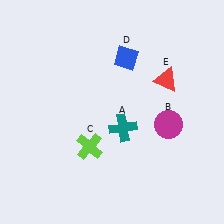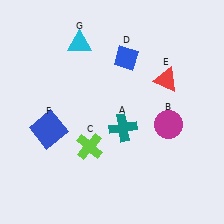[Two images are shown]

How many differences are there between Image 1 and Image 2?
There are 2 differences between the two images.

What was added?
A blue square (F), a cyan triangle (G) were added in Image 2.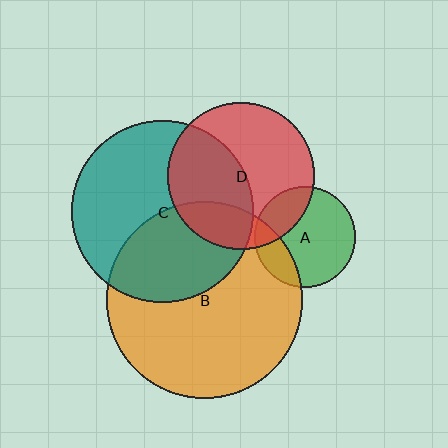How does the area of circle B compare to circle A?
Approximately 3.8 times.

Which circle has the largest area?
Circle B (orange).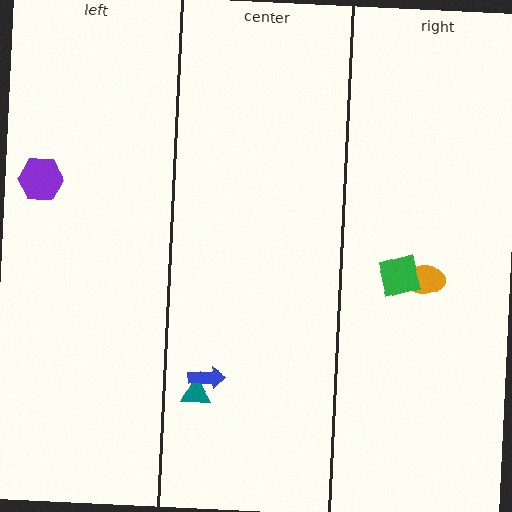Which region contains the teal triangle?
The center region.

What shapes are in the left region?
The purple hexagon.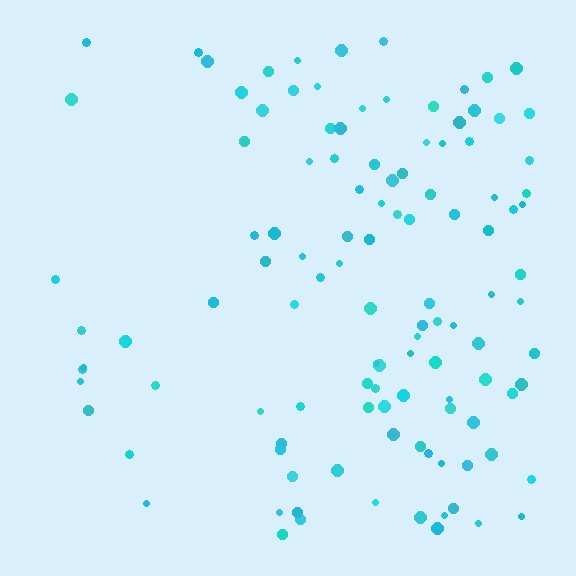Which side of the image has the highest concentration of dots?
The right.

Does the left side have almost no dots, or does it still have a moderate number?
Still a moderate number, just noticeably fewer than the right.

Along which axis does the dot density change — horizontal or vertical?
Horizontal.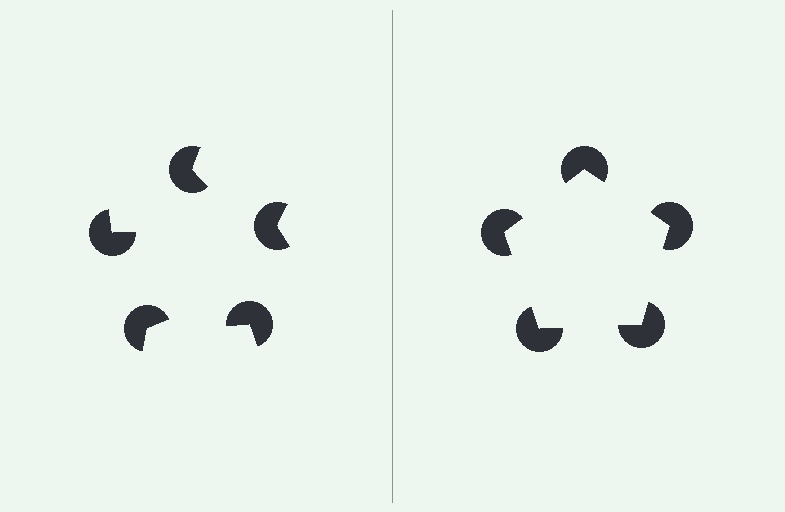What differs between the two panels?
The pac-man discs are positioned identically on both sides; only the wedge orientations differ. On the right they align to a pentagon; on the left they are misaligned.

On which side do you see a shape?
An illusory pentagon appears on the right side. On the left side the wedge cuts are rotated, so no coherent shape forms.